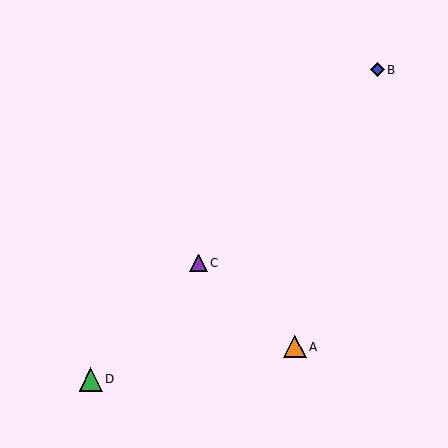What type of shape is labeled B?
Shape B is a blue diamond.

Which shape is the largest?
The green triangle (labeled D) is the largest.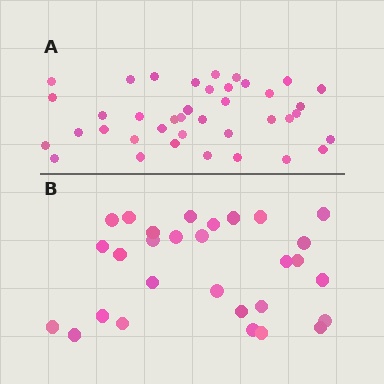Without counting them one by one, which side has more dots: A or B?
Region A (the top region) has more dots.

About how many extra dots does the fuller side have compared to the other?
Region A has roughly 10 or so more dots than region B.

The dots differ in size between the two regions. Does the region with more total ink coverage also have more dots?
No. Region B has more total ink coverage because its dots are larger, but region A actually contains more individual dots. Total area can be misleading — the number of items is what matters here.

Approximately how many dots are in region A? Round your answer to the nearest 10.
About 40 dots. (The exact count is 39, which rounds to 40.)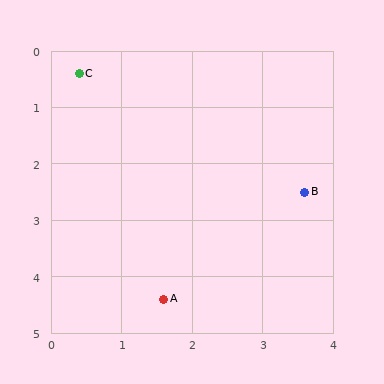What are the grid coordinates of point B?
Point B is at approximately (3.6, 2.5).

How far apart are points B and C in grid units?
Points B and C are about 3.8 grid units apart.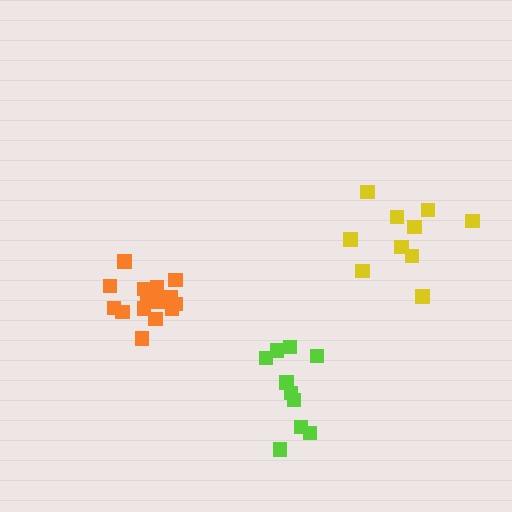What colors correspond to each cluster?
The clusters are colored: lime, orange, yellow.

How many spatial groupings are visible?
There are 3 spatial groupings.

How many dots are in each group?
Group 1: 10 dots, Group 2: 16 dots, Group 3: 10 dots (36 total).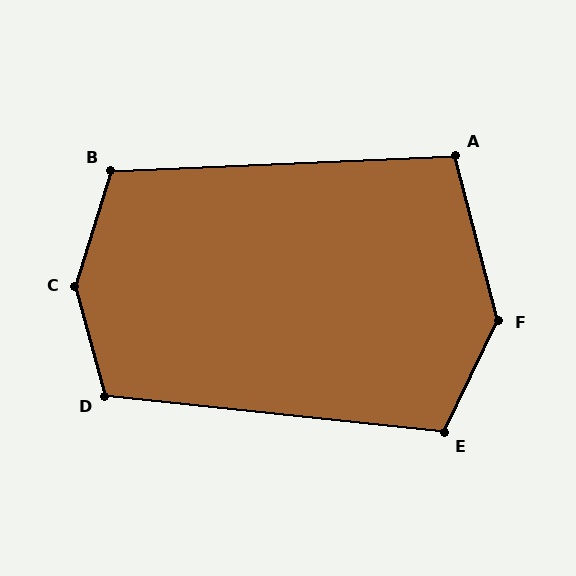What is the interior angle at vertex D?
Approximately 111 degrees (obtuse).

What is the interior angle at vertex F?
Approximately 139 degrees (obtuse).